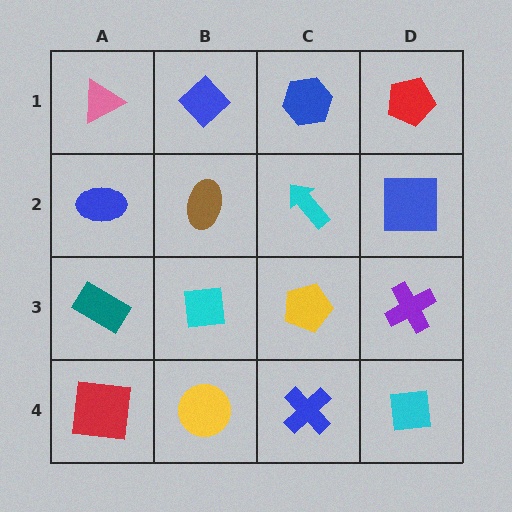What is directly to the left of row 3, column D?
A yellow pentagon.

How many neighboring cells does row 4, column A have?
2.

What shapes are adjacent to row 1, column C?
A cyan arrow (row 2, column C), a blue diamond (row 1, column B), a red pentagon (row 1, column D).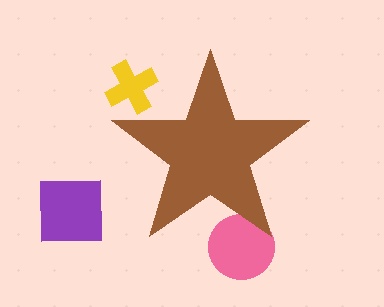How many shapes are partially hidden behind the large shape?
2 shapes are partially hidden.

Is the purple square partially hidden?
No, the purple square is fully visible.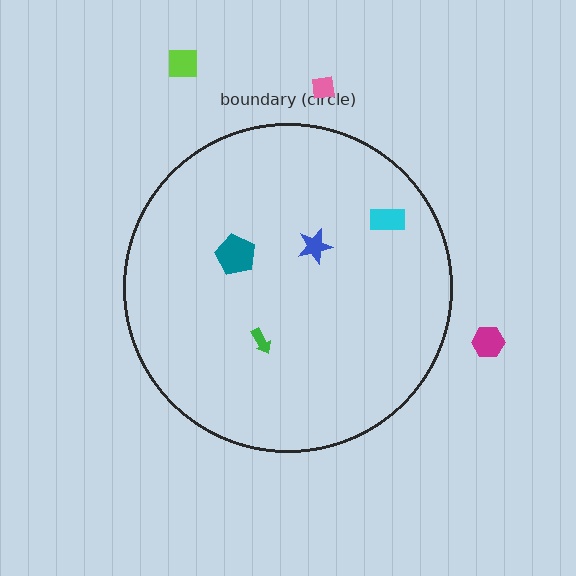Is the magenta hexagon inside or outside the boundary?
Outside.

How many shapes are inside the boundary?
4 inside, 3 outside.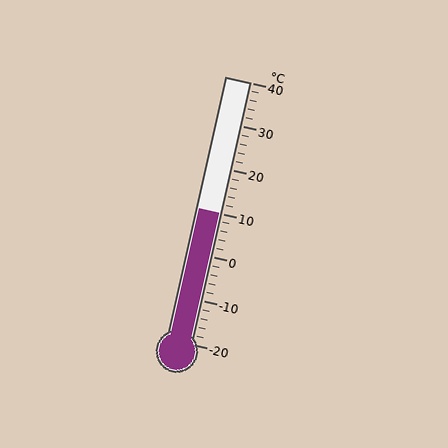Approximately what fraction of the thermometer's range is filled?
The thermometer is filled to approximately 50% of its range.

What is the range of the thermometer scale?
The thermometer scale ranges from -20°C to 40°C.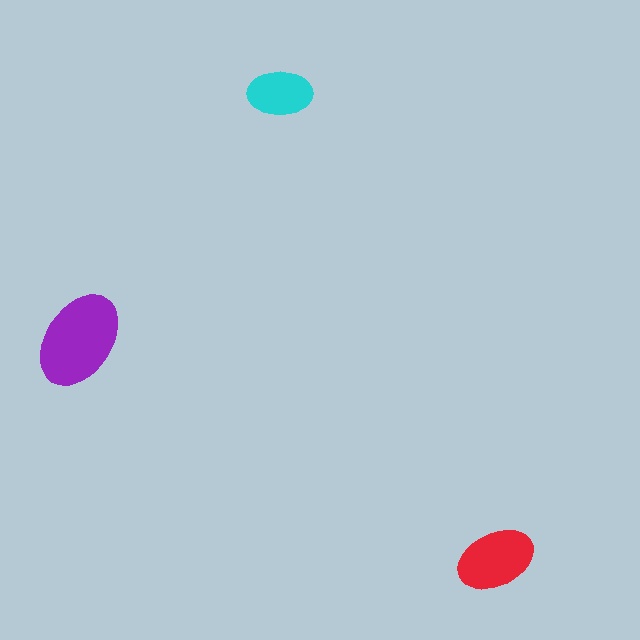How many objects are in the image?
There are 3 objects in the image.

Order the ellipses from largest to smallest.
the purple one, the red one, the cyan one.